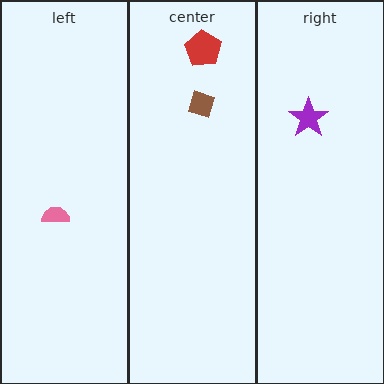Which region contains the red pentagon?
The center region.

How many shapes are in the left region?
1.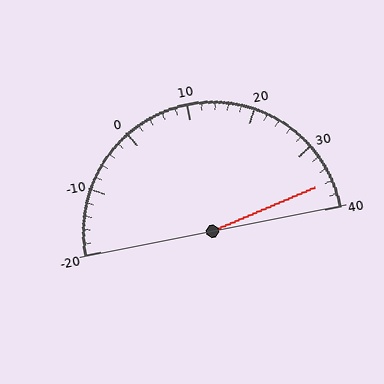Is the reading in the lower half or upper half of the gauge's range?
The reading is in the upper half of the range (-20 to 40).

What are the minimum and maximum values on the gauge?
The gauge ranges from -20 to 40.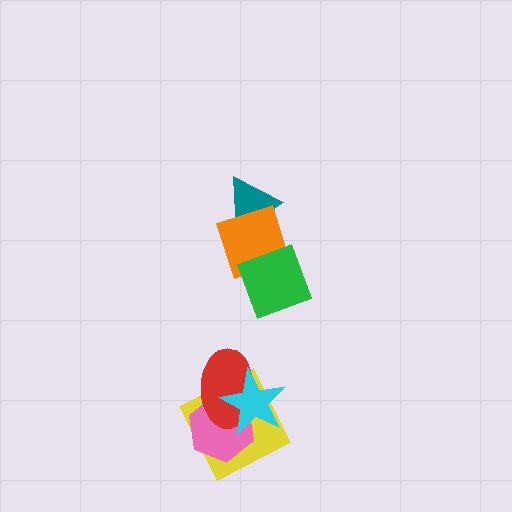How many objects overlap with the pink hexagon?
3 objects overlap with the pink hexagon.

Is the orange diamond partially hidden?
Yes, it is partially covered by another shape.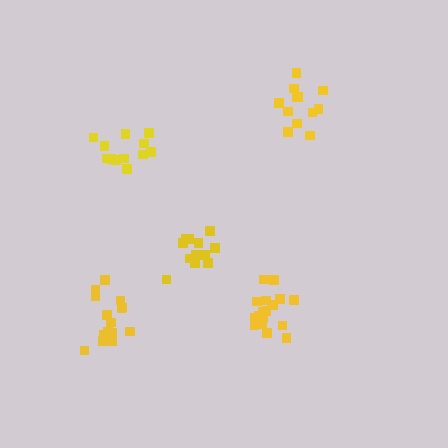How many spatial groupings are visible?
There are 5 spatial groupings.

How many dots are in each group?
Group 1: 18 dots, Group 2: 13 dots, Group 3: 12 dots, Group 4: 12 dots, Group 5: 15 dots (70 total).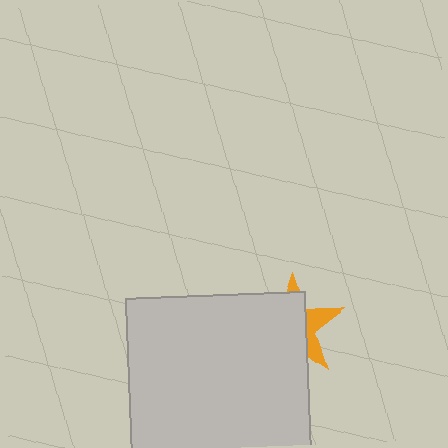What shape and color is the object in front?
The object in front is a light gray square.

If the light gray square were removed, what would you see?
You would see the complete orange star.